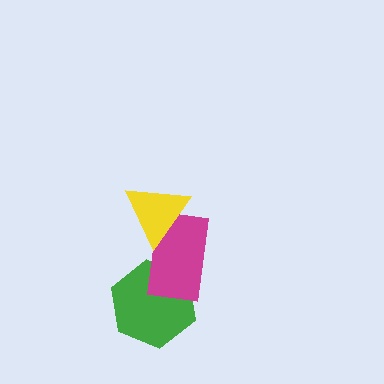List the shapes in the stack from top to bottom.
From top to bottom: the yellow triangle, the magenta rectangle, the green hexagon.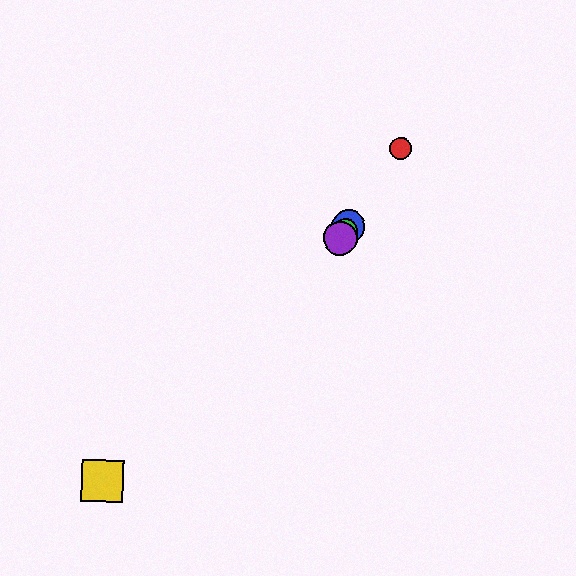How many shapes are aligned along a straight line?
4 shapes (the red circle, the blue circle, the green circle, the purple circle) are aligned along a straight line.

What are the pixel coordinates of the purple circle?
The purple circle is at (341, 238).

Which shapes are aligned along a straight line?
The red circle, the blue circle, the green circle, the purple circle are aligned along a straight line.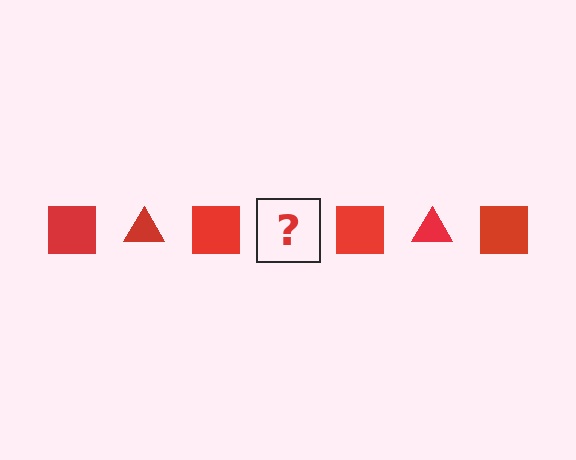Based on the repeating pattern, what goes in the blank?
The blank should be a red triangle.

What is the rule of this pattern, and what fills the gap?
The rule is that the pattern cycles through square, triangle shapes in red. The gap should be filled with a red triangle.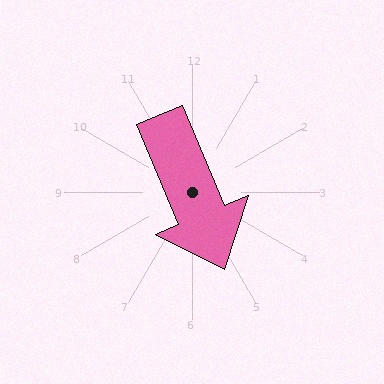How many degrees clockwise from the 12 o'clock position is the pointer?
Approximately 157 degrees.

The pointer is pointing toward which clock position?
Roughly 5 o'clock.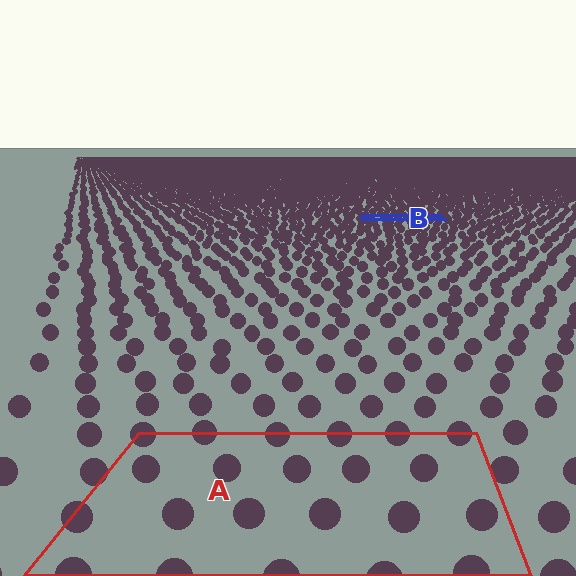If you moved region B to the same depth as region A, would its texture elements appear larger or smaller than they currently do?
They would appear larger. At a closer depth, the same texture elements are projected at a bigger on-screen size.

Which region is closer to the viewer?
Region A is closer. The texture elements there are larger and more spread out.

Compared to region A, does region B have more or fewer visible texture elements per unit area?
Region B has more texture elements per unit area — they are packed more densely because it is farther away.